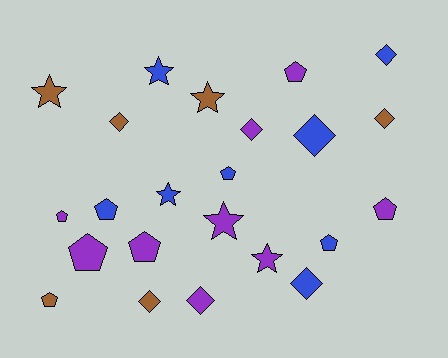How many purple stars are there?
There are 2 purple stars.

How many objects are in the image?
There are 23 objects.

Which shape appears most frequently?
Pentagon, with 9 objects.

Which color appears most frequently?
Purple, with 9 objects.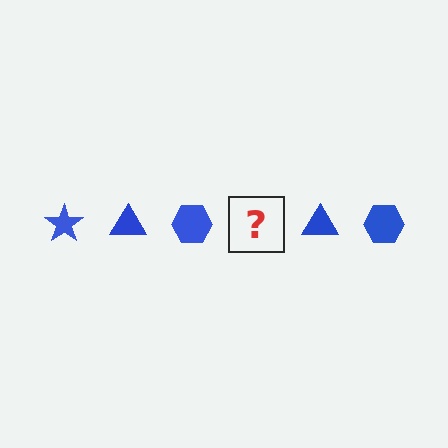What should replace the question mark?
The question mark should be replaced with a blue star.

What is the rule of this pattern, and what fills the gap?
The rule is that the pattern cycles through star, triangle, hexagon shapes in blue. The gap should be filled with a blue star.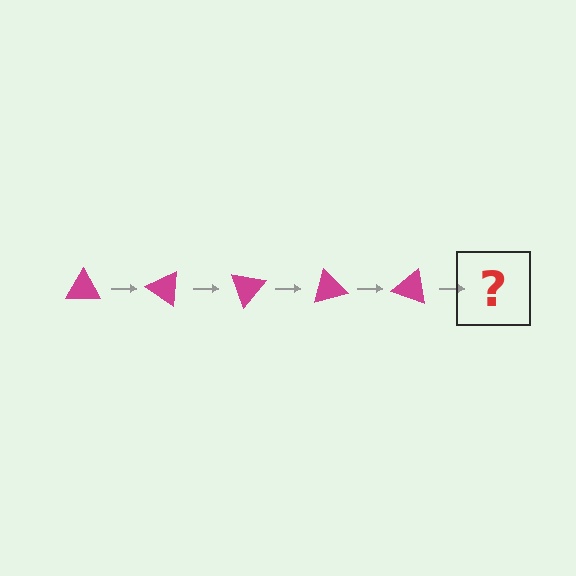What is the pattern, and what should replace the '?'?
The pattern is that the triangle rotates 35 degrees each step. The '?' should be a magenta triangle rotated 175 degrees.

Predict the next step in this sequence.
The next step is a magenta triangle rotated 175 degrees.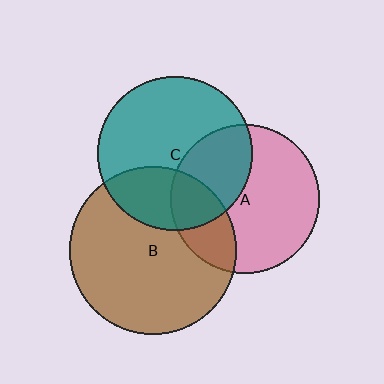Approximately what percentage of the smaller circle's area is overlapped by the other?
Approximately 25%.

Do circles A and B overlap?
Yes.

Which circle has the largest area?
Circle B (brown).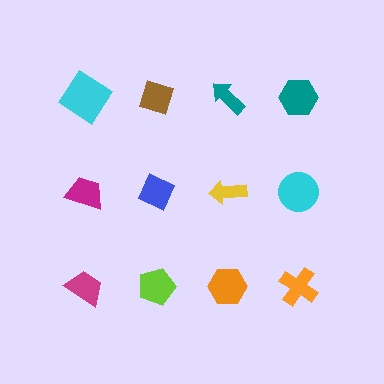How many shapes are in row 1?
4 shapes.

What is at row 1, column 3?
A teal arrow.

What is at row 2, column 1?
A magenta trapezoid.